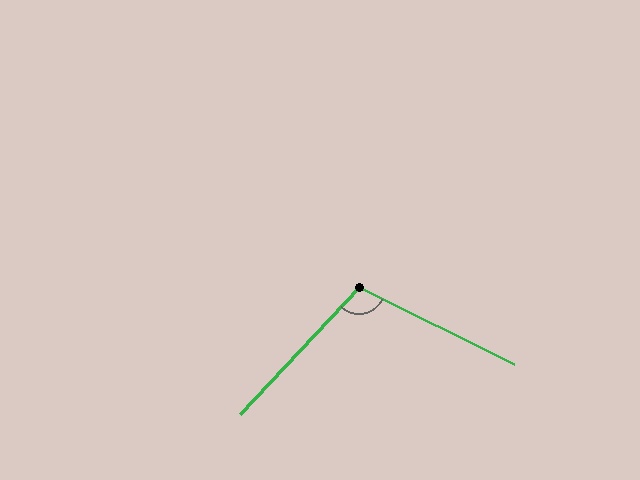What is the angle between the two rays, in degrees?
Approximately 107 degrees.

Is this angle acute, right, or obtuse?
It is obtuse.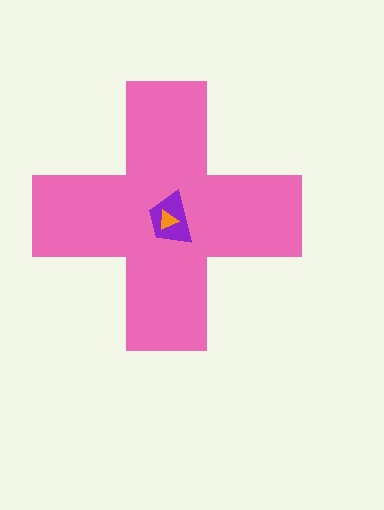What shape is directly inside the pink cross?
The purple trapezoid.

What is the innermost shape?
The orange triangle.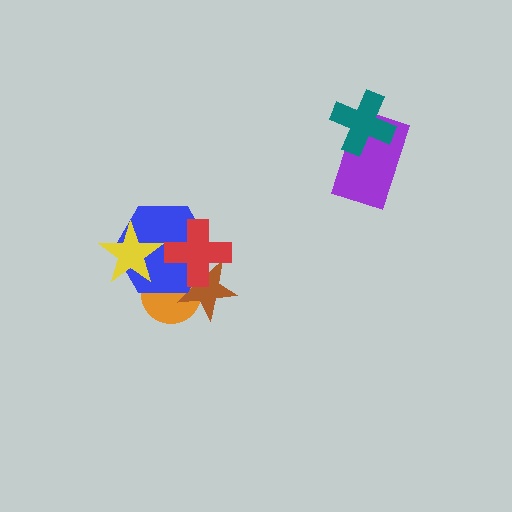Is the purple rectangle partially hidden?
Yes, it is partially covered by another shape.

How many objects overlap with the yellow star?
2 objects overlap with the yellow star.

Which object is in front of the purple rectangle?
The teal cross is in front of the purple rectangle.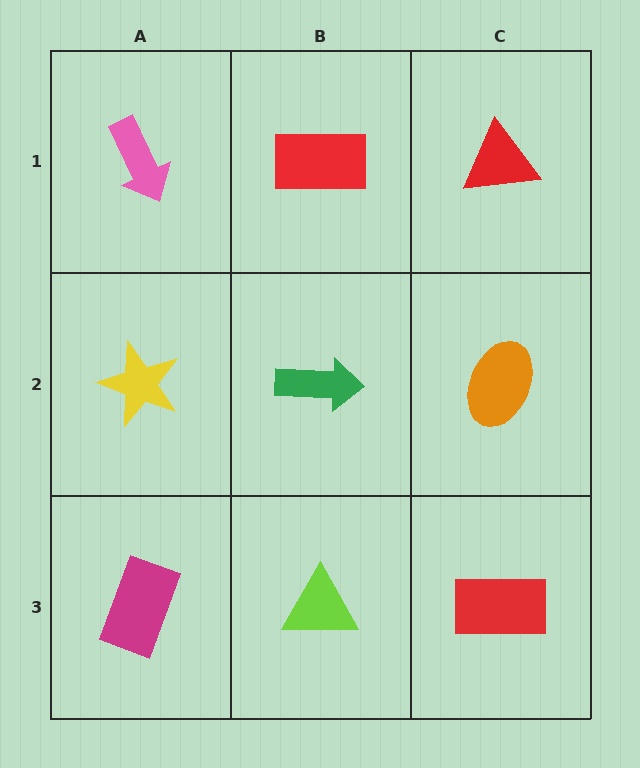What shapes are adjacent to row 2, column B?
A red rectangle (row 1, column B), a lime triangle (row 3, column B), a yellow star (row 2, column A), an orange ellipse (row 2, column C).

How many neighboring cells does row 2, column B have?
4.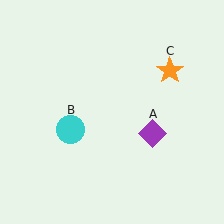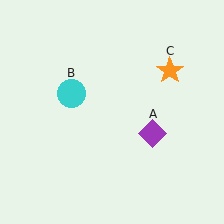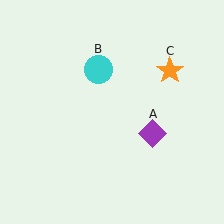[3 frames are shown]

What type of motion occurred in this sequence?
The cyan circle (object B) rotated clockwise around the center of the scene.